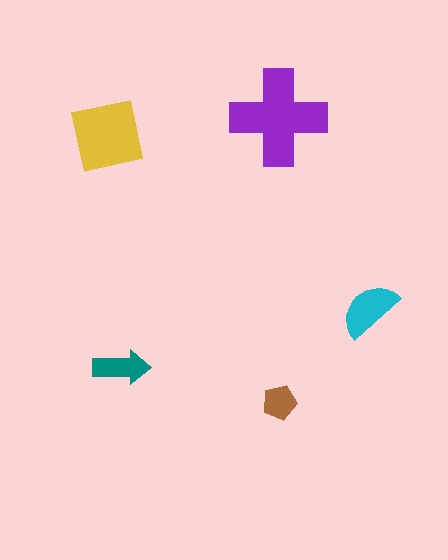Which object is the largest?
The purple cross.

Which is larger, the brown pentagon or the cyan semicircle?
The cyan semicircle.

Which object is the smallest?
The brown pentagon.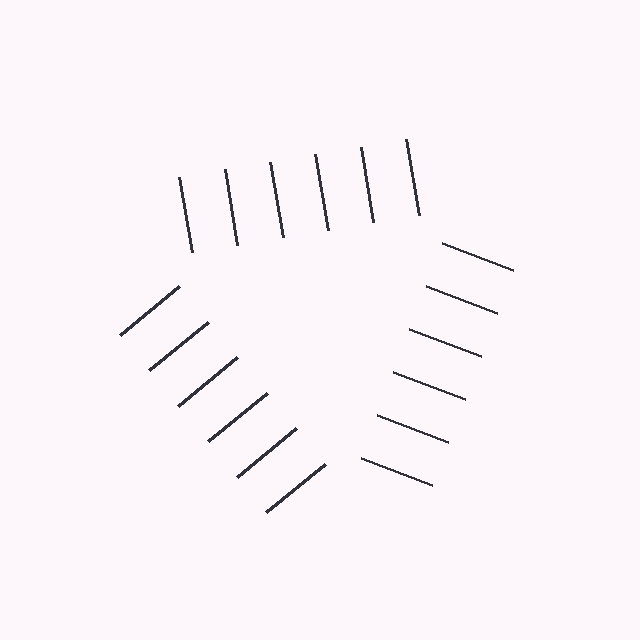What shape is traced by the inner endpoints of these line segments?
An illusory triangle — the line segments terminate on its edges but no continuous stroke is drawn.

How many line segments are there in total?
18 — 6 along each of the 3 edges.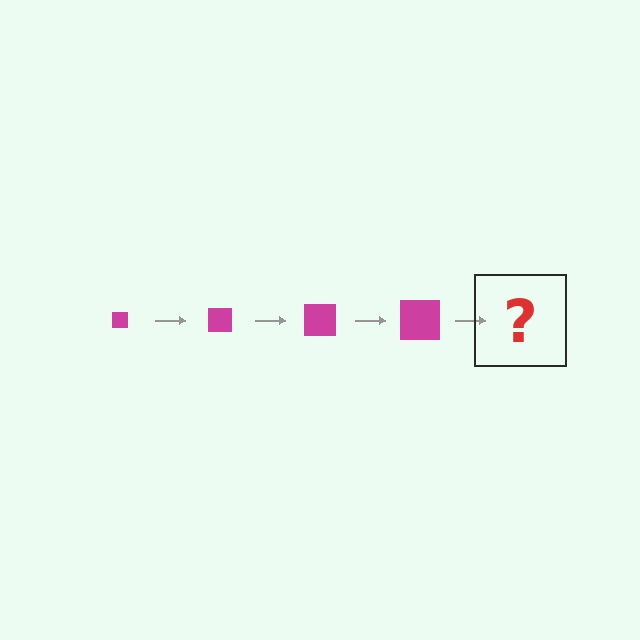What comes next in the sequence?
The next element should be a magenta square, larger than the previous one.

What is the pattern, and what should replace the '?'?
The pattern is that the square gets progressively larger each step. The '?' should be a magenta square, larger than the previous one.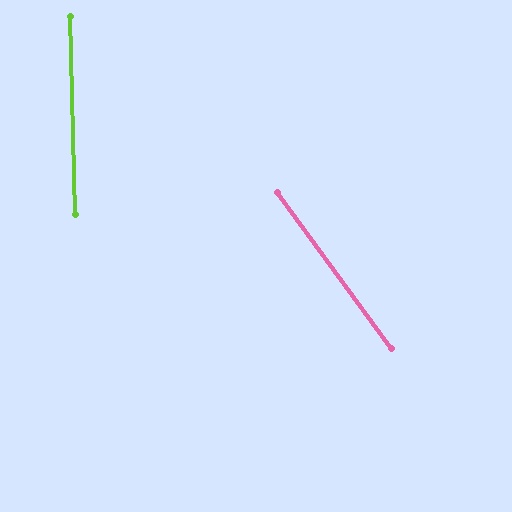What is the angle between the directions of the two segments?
Approximately 34 degrees.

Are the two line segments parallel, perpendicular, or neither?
Neither parallel nor perpendicular — they differ by about 34°.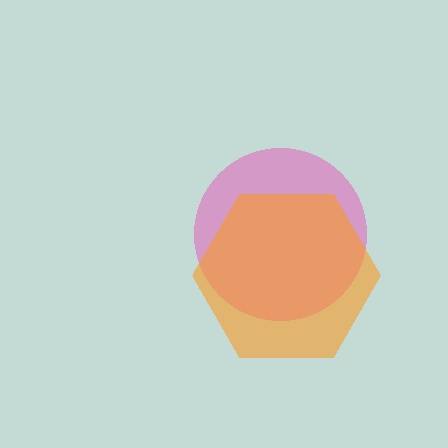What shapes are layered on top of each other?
The layered shapes are: a pink circle, an orange hexagon.